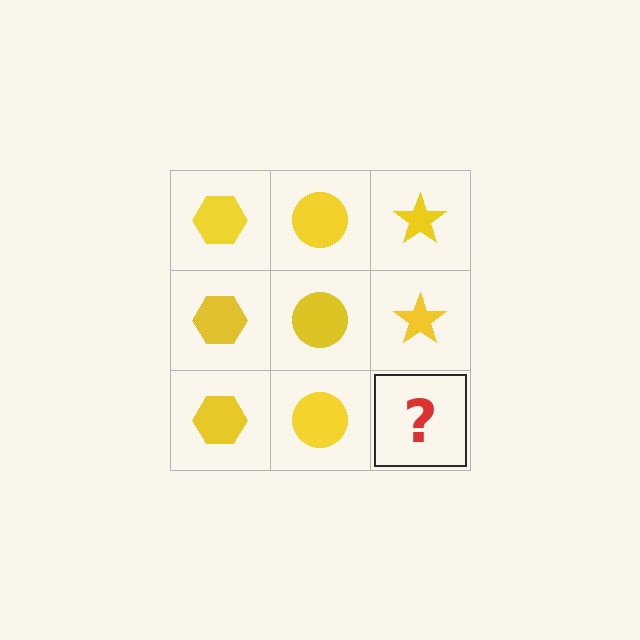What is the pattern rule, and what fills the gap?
The rule is that each column has a consistent shape. The gap should be filled with a yellow star.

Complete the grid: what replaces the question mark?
The question mark should be replaced with a yellow star.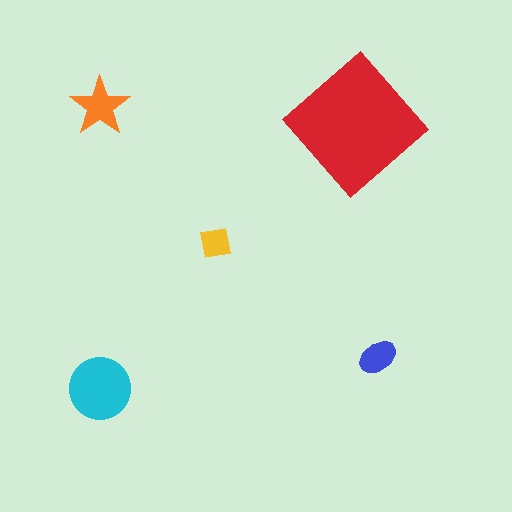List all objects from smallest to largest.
The yellow square, the blue ellipse, the orange star, the cyan circle, the red diamond.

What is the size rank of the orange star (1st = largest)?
3rd.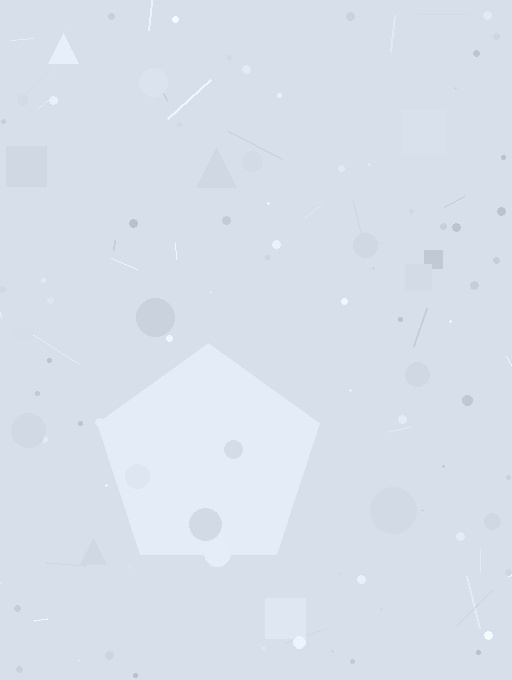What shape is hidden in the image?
A pentagon is hidden in the image.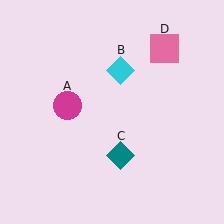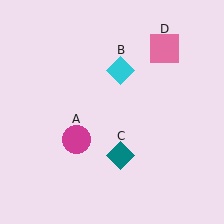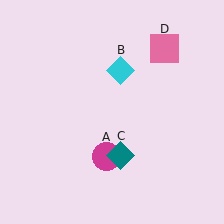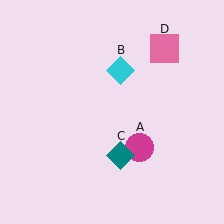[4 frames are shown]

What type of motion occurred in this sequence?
The magenta circle (object A) rotated counterclockwise around the center of the scene.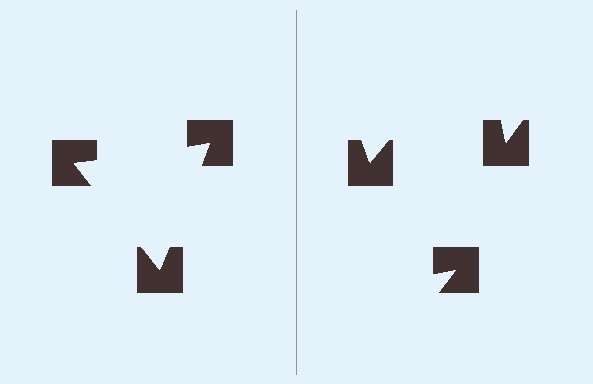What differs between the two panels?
The notched squares are positioned identically on both sides; only the wedge orientations differ. On the left they align to a triangle; on the right they are misaligned.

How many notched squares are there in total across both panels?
6 — 3 on each side.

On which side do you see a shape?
An illusory triangle appears on the left side. On the right side the wedge cuts are rotated, so no coherent shape forms.